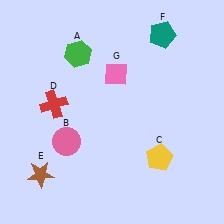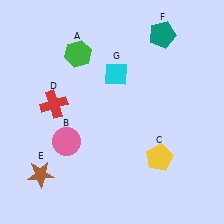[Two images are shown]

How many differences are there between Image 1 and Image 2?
There is 1 difference between the two images.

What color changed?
The diamond (G) changed from pink in Image 1 to cyan in Image 2.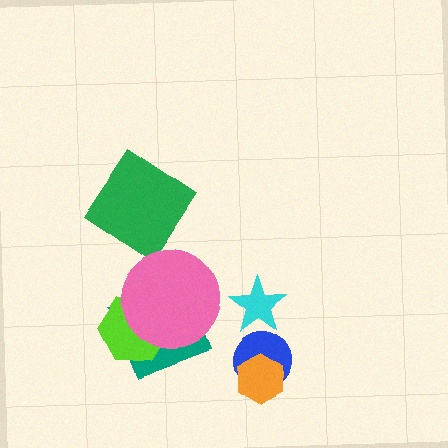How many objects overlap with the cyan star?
0 objects overlap with the cyan star.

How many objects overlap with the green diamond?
0 objects overlap with the green diamond.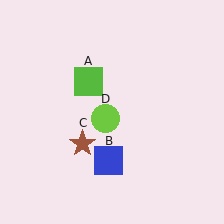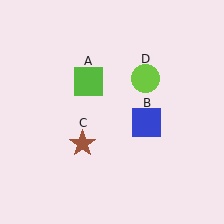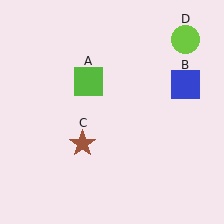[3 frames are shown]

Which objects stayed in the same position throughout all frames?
Lime square (object A) and brown star (object C) remained stationary.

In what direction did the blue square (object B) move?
The blue square (object B) moved up and to the right.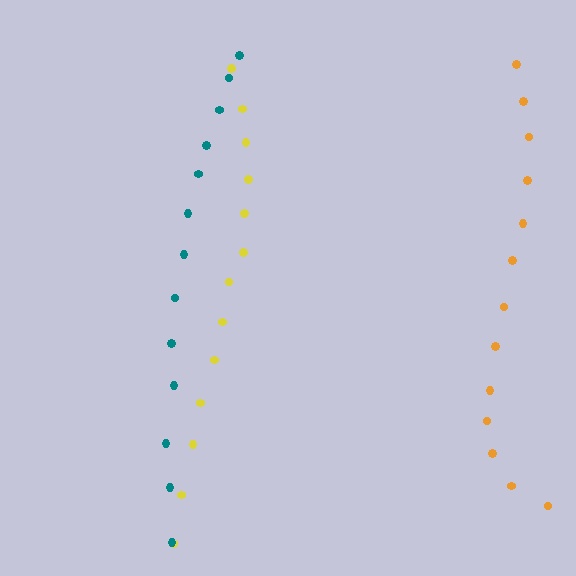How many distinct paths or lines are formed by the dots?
There are 3 distinct paths.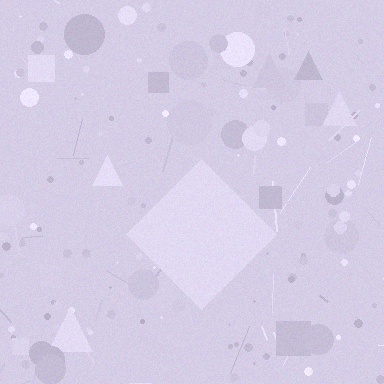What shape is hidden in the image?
A diamond is hidden in the image.